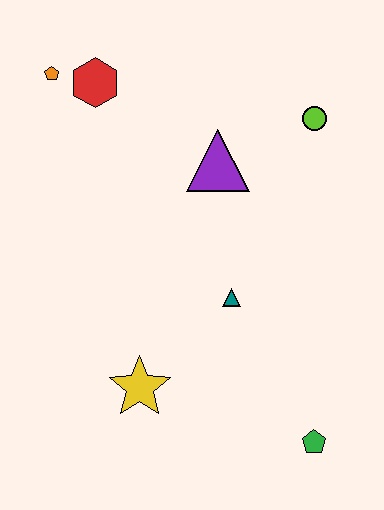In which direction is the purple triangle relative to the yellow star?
The purple triangle is above the yellow star.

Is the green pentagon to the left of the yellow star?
No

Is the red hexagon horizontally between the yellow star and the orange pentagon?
Yes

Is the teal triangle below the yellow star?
No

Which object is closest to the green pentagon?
The teal triangle is closest to the green pentagon.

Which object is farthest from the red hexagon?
The green pentagon is farthest from the red hexagon.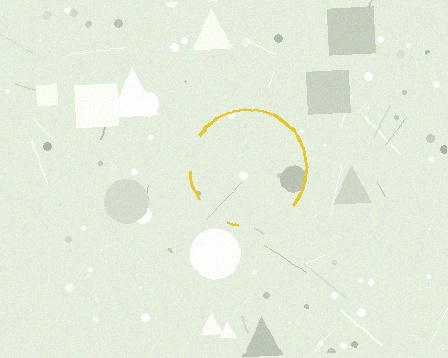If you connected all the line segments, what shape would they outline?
They would outline a circle.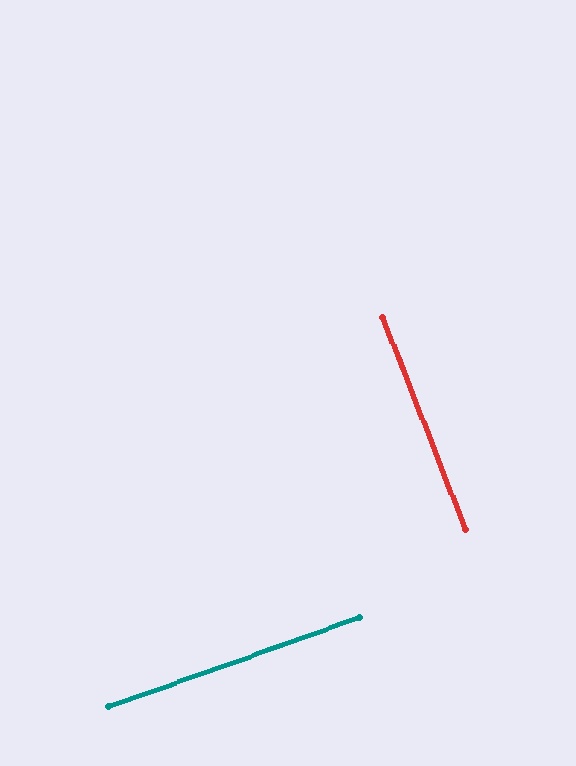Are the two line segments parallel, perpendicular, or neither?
Perpendicular — they meet at approximately 88°.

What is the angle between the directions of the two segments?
Approximately 88 degrees.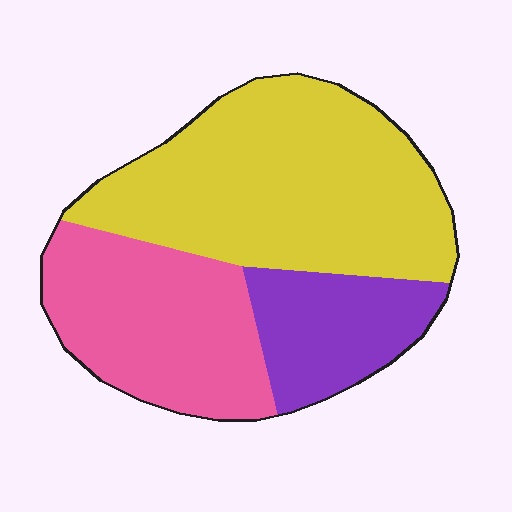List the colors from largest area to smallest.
From largest to smallest: yellow, pink, purple.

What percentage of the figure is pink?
Pink takes up about one third (1/3) of the figure.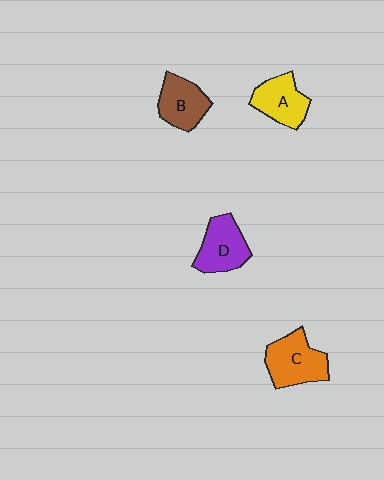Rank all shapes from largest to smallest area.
From largest to smallest: C (orange), D (purple), A (yellow), B (brown).